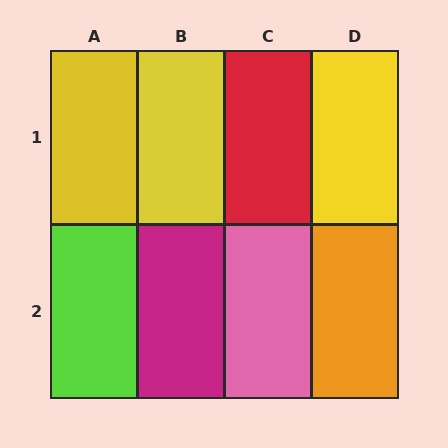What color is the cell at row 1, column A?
Yellow.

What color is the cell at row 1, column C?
Red.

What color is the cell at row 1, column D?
Yellow.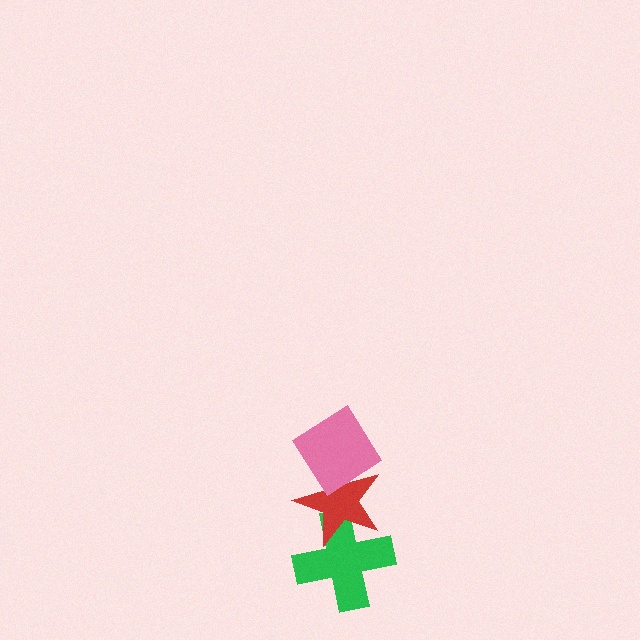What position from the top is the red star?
The red star is 2nd from the top.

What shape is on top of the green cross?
The red star is on top of the green cross.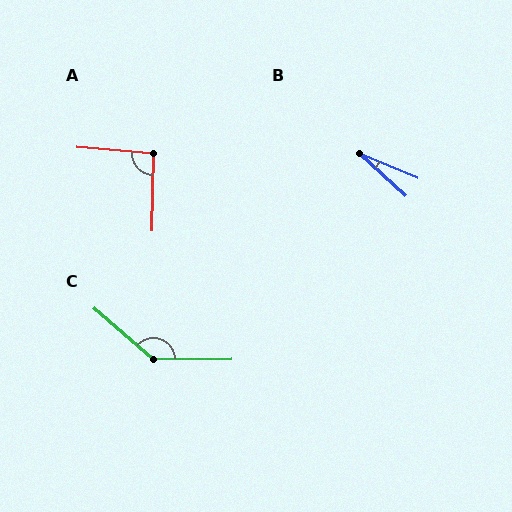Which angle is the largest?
C, at approximately 139 degrees.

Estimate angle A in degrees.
Approximately 93 degrees.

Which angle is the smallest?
B, at approximately 19 degrees.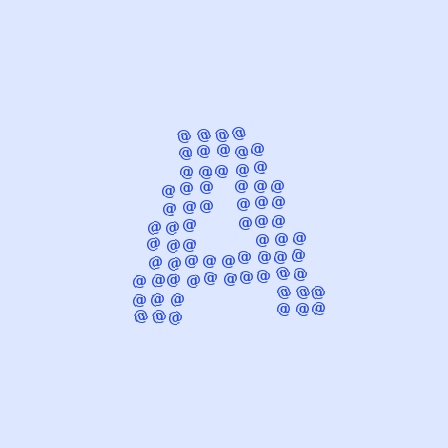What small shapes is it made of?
It is made of small at signs.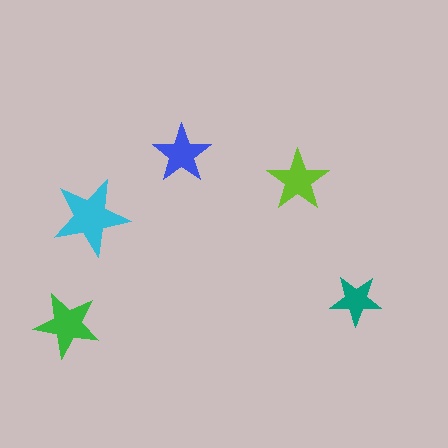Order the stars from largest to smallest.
the cyan one, the green one, the lime one, the blue one, the teal one.